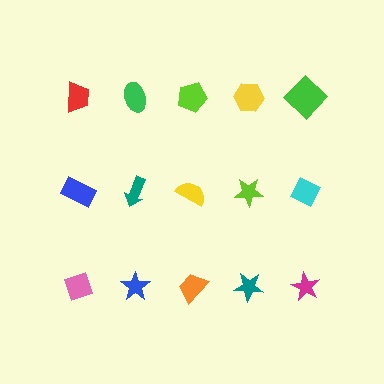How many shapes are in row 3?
5 shapes.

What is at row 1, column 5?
A green diamond.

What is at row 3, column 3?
An orange trapezoid.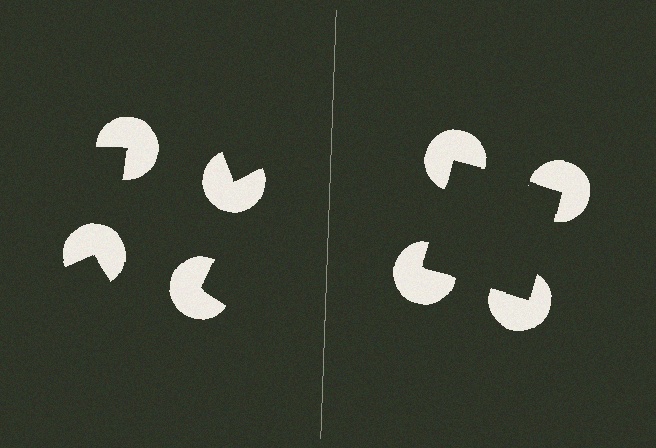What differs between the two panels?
The pac-man discs are positioned identically on both sides; only the wedge orientations differ. On the right they align to a square; on the left they are misaligned.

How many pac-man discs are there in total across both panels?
8 — 4 on each side.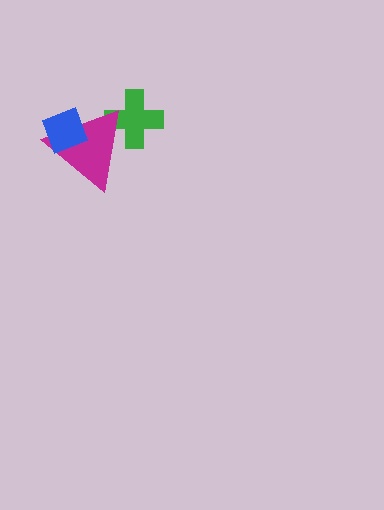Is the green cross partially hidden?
Yes, it is partially covered by another shape.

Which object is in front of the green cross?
The magenta triangle is in front of the green cross.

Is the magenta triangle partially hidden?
Yes, it is partially covered by another shape.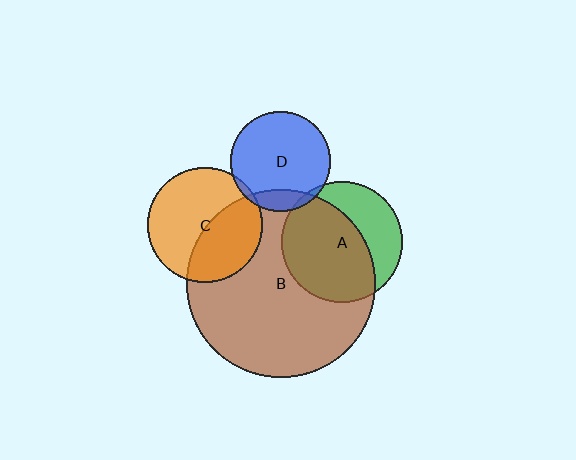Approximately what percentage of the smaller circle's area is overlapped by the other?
Approximately 15%.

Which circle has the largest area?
Circle B (brown).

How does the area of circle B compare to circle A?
Approximately 2.4 times.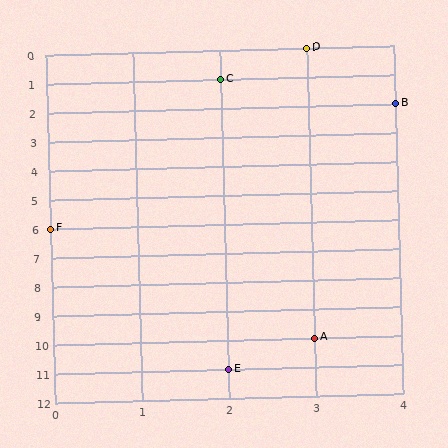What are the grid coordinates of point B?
Point B is at grid coordinates (4, 2).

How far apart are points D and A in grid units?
Points D and A are 10 rows apart.